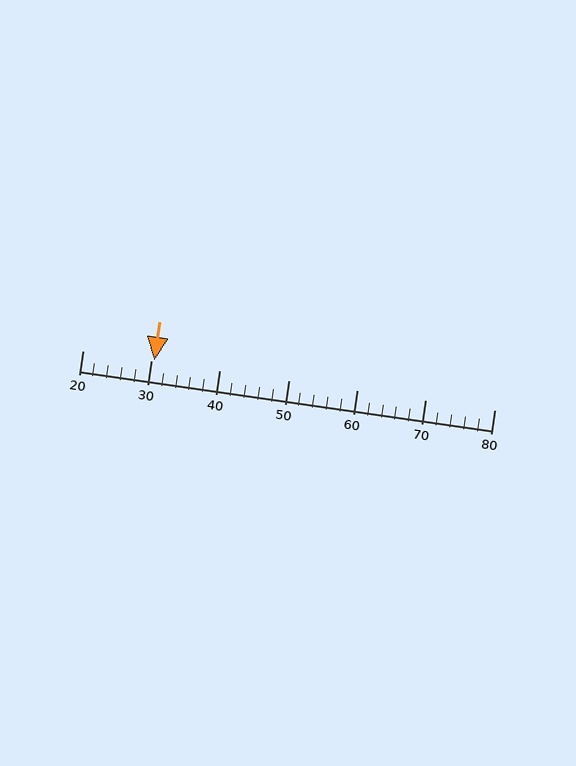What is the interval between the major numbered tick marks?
The major tick marks are spaced 10 units apart.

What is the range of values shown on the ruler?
The ruler shows values from 20 to 80.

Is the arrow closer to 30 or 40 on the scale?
The arrow is closer to 30.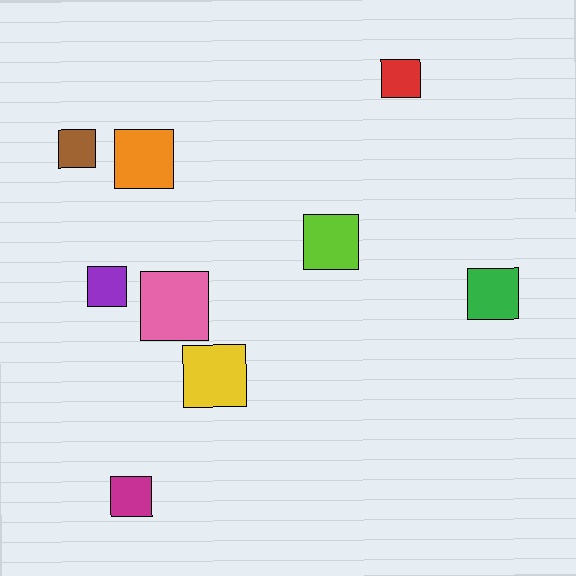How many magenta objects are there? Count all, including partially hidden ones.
There is 1 magenta object.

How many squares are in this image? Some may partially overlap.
There are 9 squares.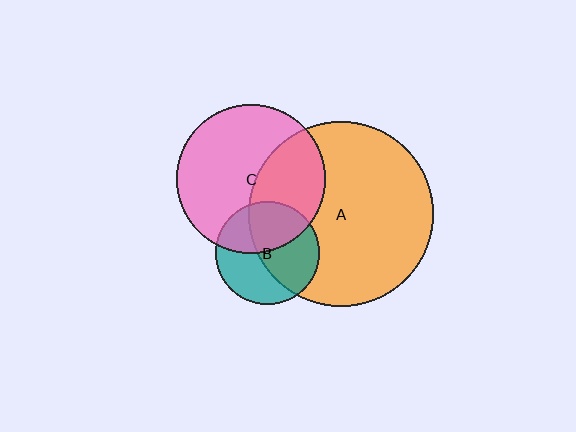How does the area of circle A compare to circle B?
Approximately 3.2 times.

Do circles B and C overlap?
Yes.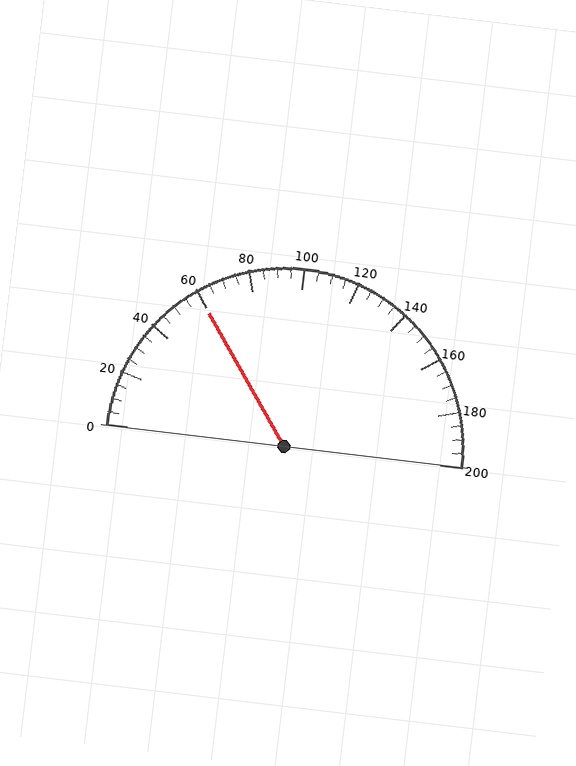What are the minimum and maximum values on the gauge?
The gauge ranges from 0 to 200.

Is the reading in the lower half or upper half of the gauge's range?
The reading is in the lower half of the range (0 to 200).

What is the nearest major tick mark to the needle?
The nearest major tick mark is 60.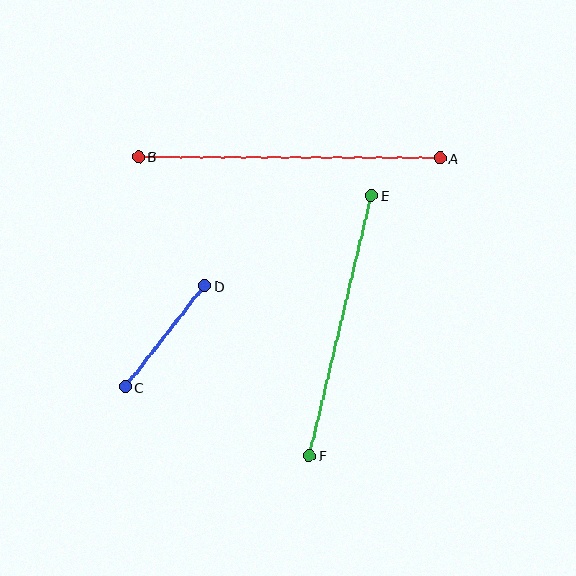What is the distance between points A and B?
The distance is approximately 301 pixels.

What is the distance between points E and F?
The distance is approximately 268 pixels.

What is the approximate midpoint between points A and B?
The midpoint is at approximately (289, 157) pixels.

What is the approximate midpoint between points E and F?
The midpoint is at approximately (341, 326) pixels.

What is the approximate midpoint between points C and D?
The midpoint is at approximately (165, 336) pixels.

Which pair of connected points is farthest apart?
Points A and B are farthest apart.